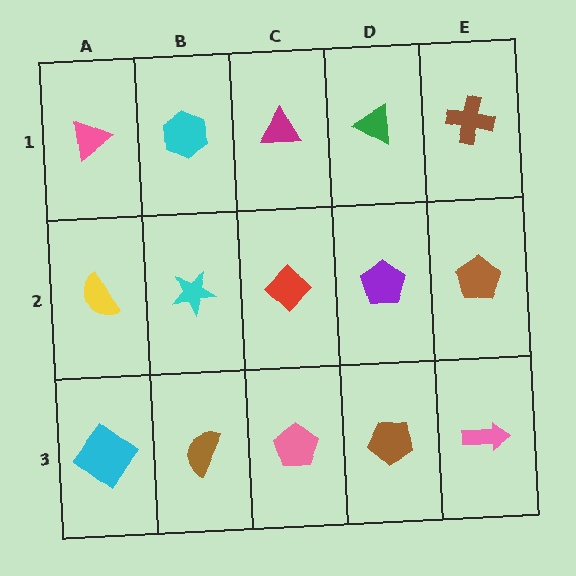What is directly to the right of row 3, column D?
A pink arrow.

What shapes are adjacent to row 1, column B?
A cyan star (row 2, column B), a pink triangle (row 1, column A), a magenta triangle (row 1, column C).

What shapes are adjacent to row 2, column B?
A cyan hexagon (row 1, column B), a brown semicircle (row 3, column B), a yellow semicircle (row 2, column A), a red diamond (row 2, column C).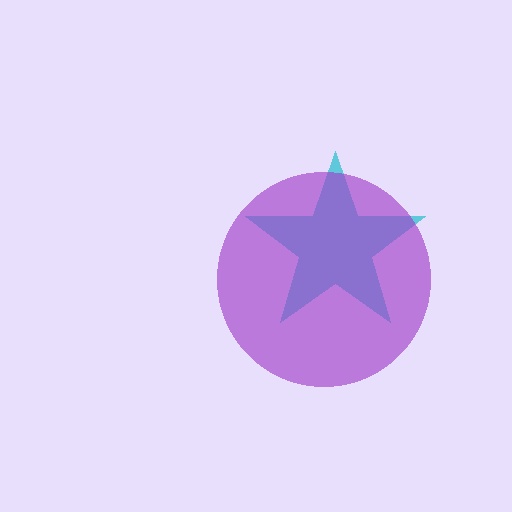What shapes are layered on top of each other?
The layered shapes are: a cyan star, a purple circle.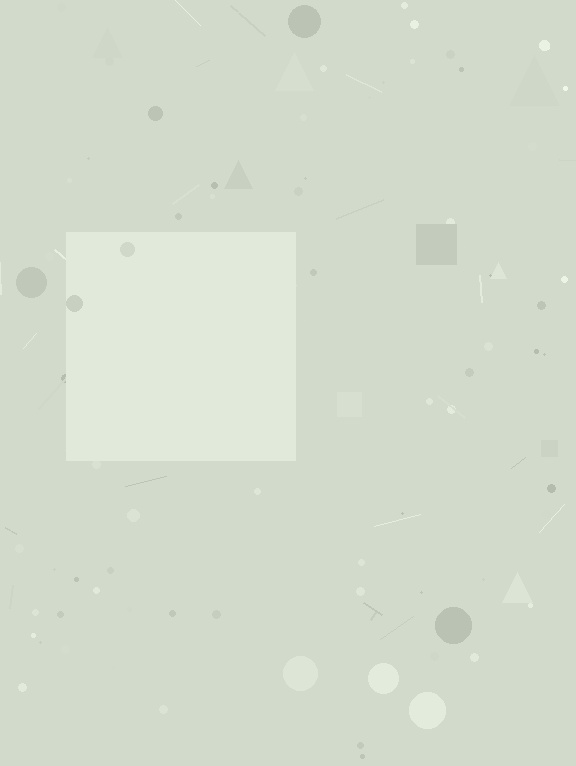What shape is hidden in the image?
A square is hidden in the image.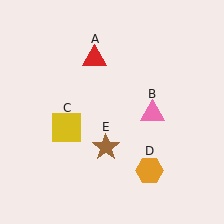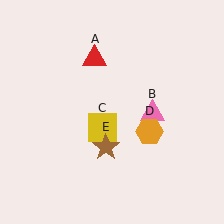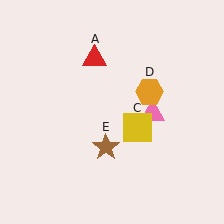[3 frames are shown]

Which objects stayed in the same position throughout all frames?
Red triangle (object A) and pink triangle (object B) and brown star (object E) remained stationary.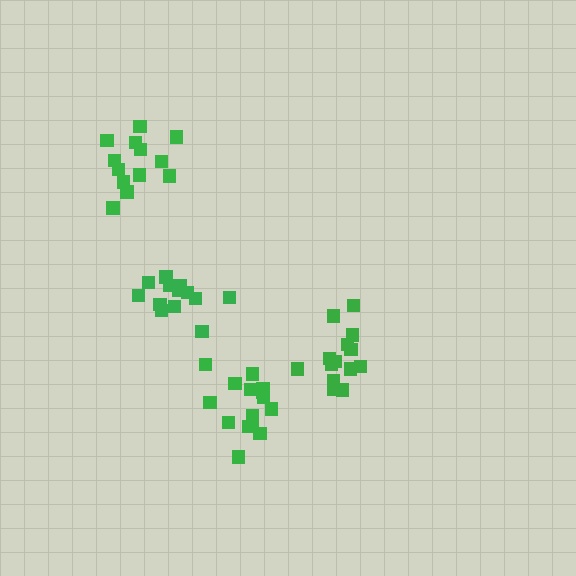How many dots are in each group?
Group 1: 15 dots, Group 2: 14 dots, Group 3: 14 dots, Group 4: 13 dots (56 total).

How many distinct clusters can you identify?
There are 4 distinct clusters.